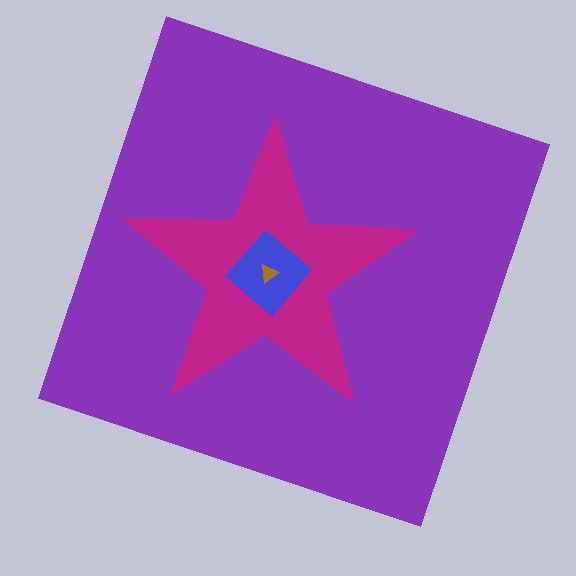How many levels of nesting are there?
4.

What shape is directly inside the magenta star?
The blue diamond.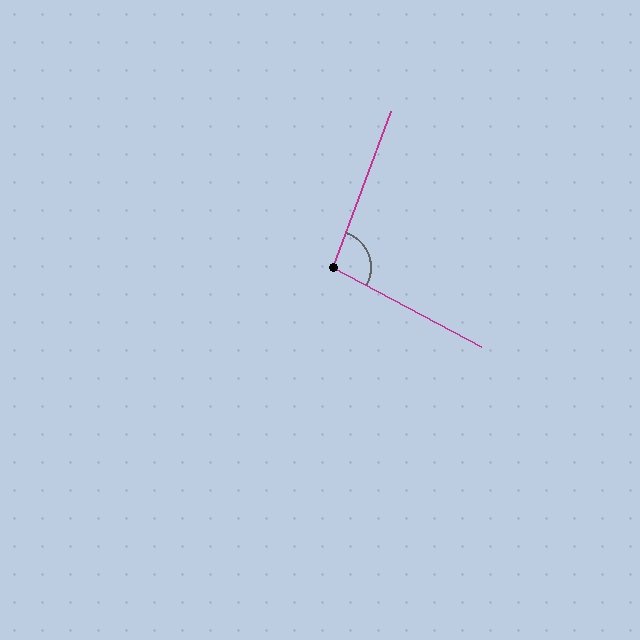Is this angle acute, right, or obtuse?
It is obtuse.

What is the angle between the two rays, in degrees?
Approximately 98 degrees.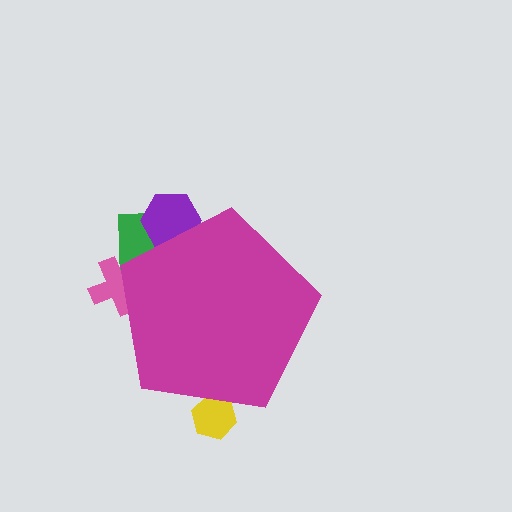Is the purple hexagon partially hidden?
Yes, the purple hexagon is partially hidden behind the magenta pentagon.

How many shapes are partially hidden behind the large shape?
4 shapes are partially hidden.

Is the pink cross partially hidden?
Yes, the pink cross is partially hidden behind the magenta pentagon.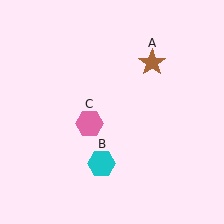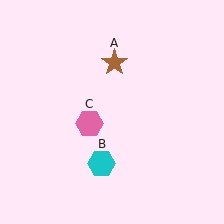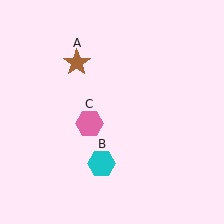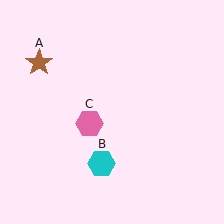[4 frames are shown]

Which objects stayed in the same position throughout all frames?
Cyan hexagon (object B) and pink hexagon (object C) remained stationary.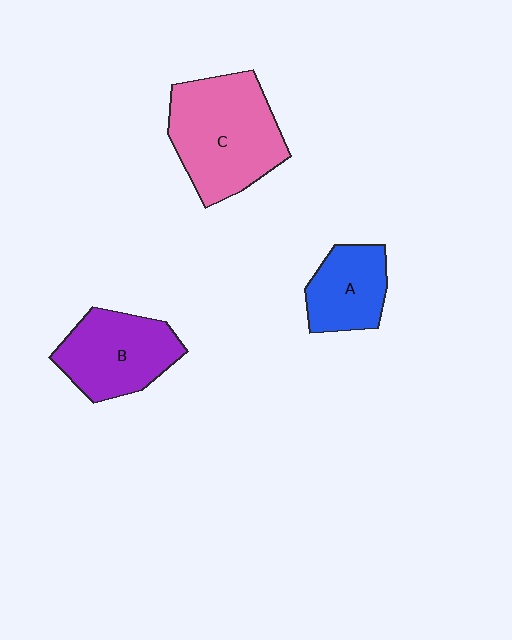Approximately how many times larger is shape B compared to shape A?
Approximately 1.4 times.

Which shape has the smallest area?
Shape A (blue).